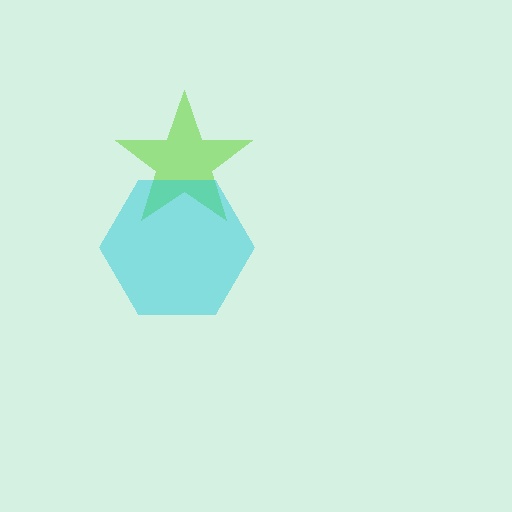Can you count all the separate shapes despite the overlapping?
Yes, there are 2 separate shapes.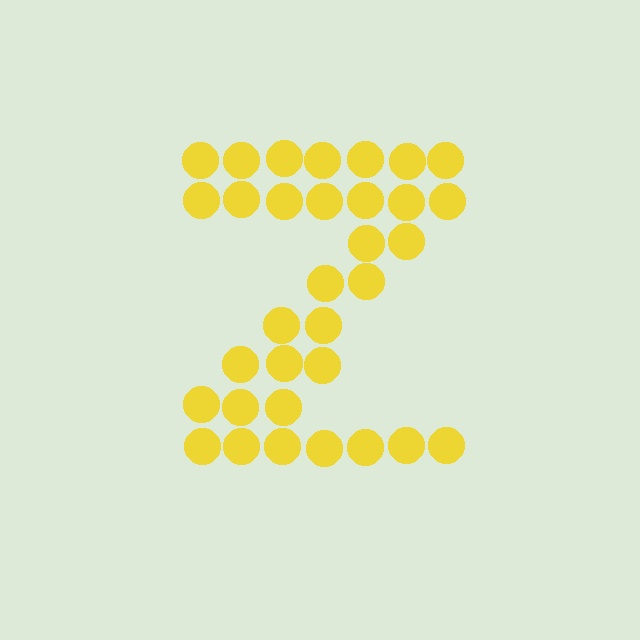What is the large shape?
The large shape is the letter Z.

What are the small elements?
The small elements are circles.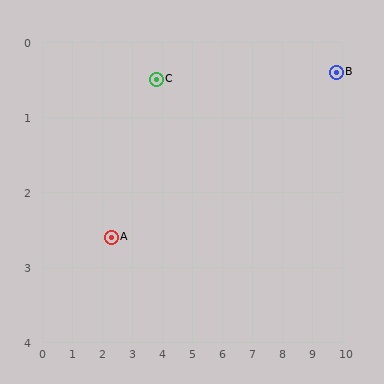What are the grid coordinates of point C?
Point C is at approximately (3.8, 0.5).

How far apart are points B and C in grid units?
Points B and C are about 6.0 grid units apart.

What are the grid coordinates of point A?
Point A is at approximately (2.3, 2.6).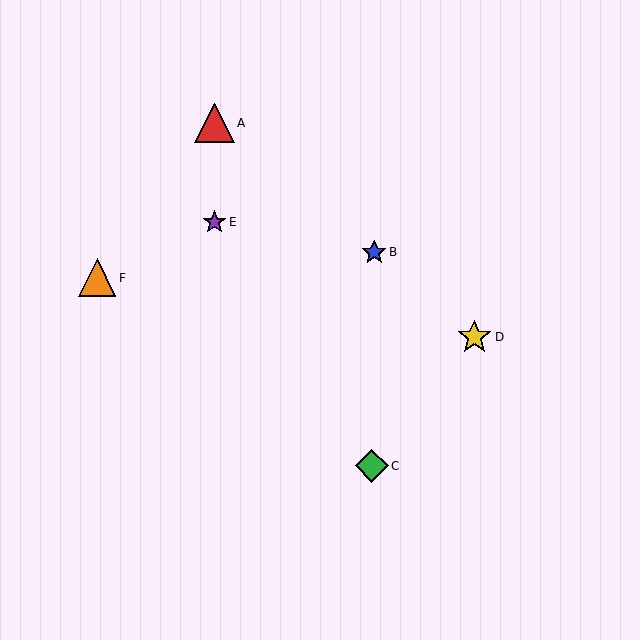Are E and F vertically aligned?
No, E is at x≈215 and F is at x≈97.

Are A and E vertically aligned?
Yes, both are at x≈215.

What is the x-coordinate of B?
Object B is at x≈374.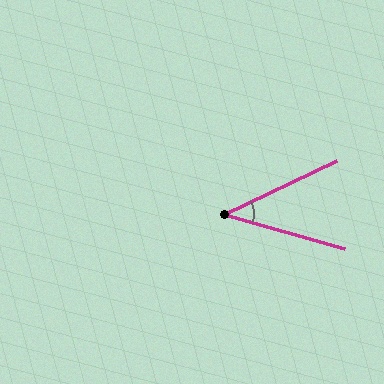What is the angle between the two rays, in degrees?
Approximately 41 degrees.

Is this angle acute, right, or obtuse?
It is acute.